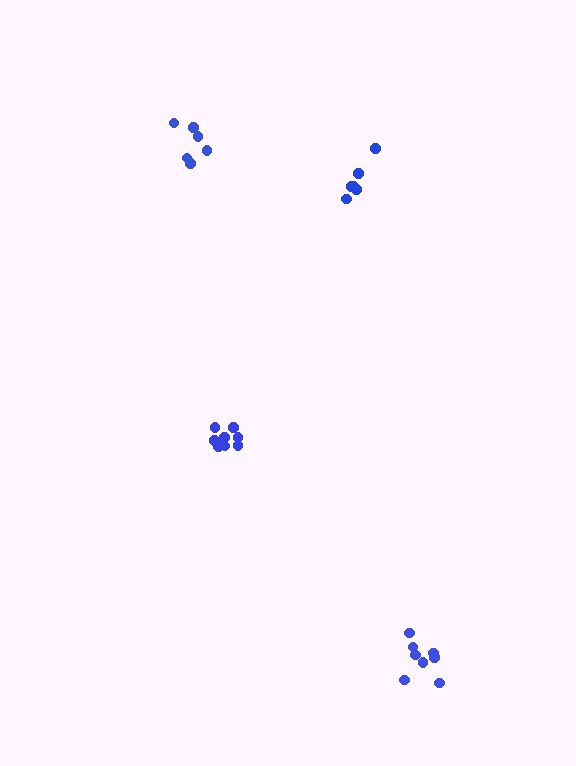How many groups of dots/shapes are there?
There are 4 groups.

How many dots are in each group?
Group 1: 8 dots, Group 2: 6 dots, Group 3: 9 dots, Group 4: 6 dots (29 total).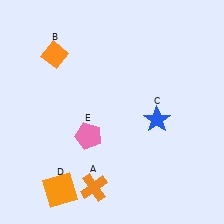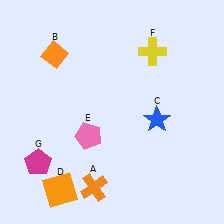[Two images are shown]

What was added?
A yellow cross (F), a magenta pentagon (G) were added in Image 2.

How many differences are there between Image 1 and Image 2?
There are 2 differences between the two images.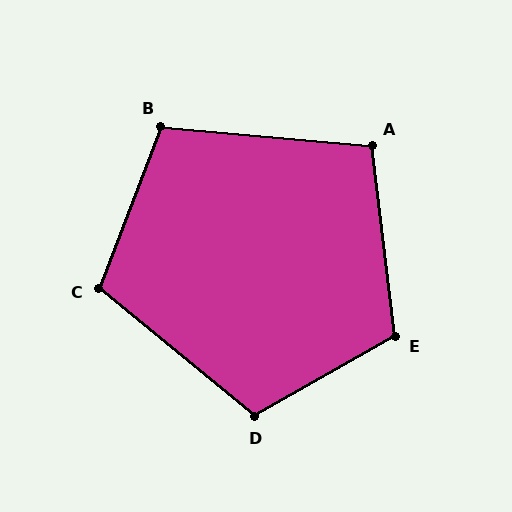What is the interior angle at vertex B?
Approximately 106 degrees (obtuse).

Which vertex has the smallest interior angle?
A, at approximately 102 degrees.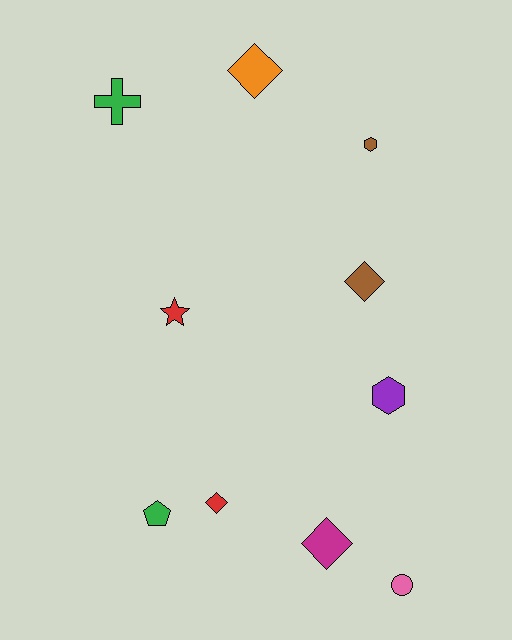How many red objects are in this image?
There are 2 red objects.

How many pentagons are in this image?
There is 1 pentagon.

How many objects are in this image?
There are 10 objects.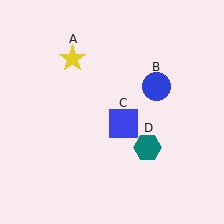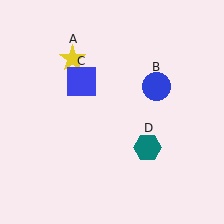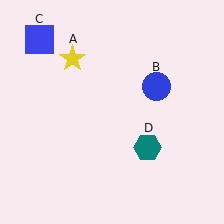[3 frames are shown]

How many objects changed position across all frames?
1 object changed position: blue square (object C).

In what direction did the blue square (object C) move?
The blue square (object C) moved up and to the left.